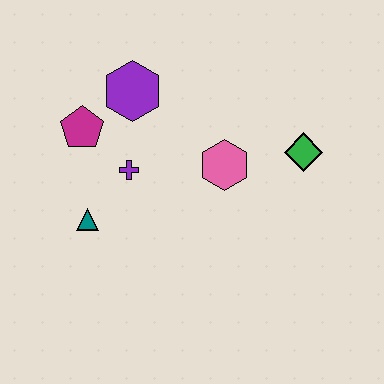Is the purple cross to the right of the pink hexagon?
No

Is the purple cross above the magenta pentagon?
No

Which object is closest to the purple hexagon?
The magenta pentagon is closest to the purple hexagon.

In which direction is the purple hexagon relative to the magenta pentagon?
The purple hexagon is to the right of the magenta pentagon.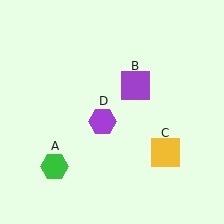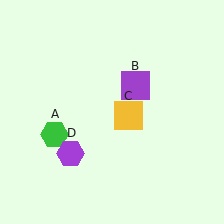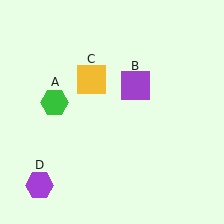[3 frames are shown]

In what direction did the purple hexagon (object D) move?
The purple hexagon (object D) moved down and to the left.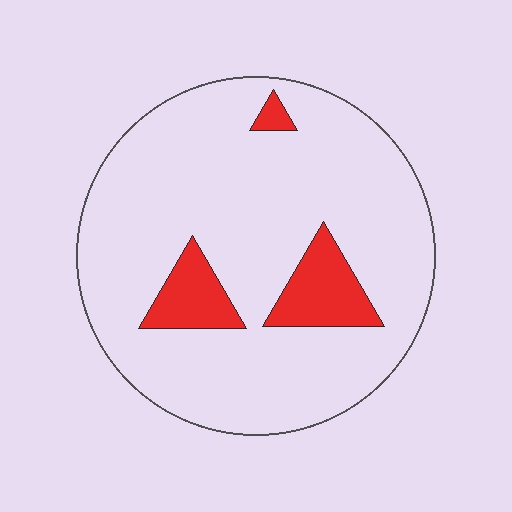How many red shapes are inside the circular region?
3.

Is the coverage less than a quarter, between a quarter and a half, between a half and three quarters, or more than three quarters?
Less than a quarter.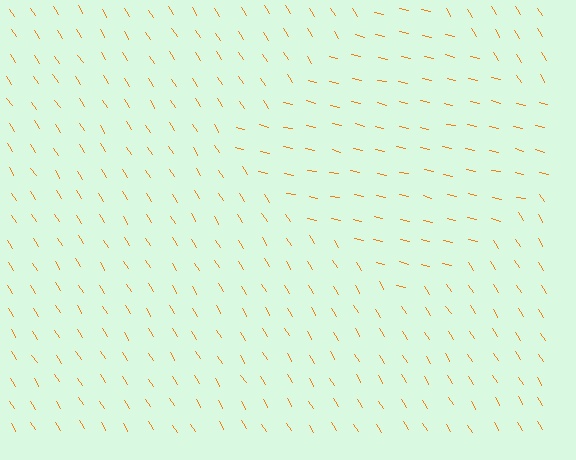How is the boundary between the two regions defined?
The boundary is defined purely by a change in line orientation (approximately 45 degrees difference). All lines are the same color and thickness.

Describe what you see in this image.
The image is filled with small orange line segments. A diamond region in the image has lines oriented differently from the surrounding lines, creating a visible texture boundary.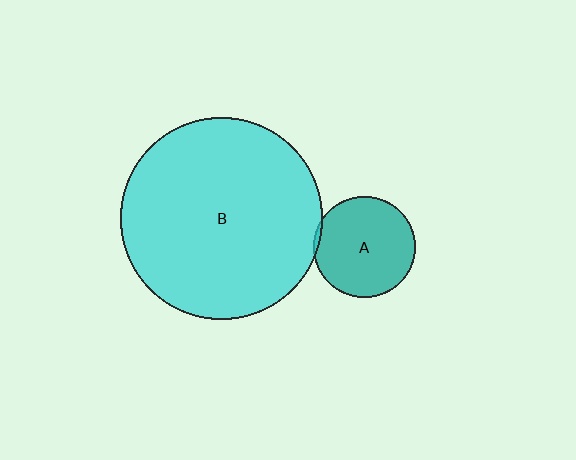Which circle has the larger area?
Circle B (cyan).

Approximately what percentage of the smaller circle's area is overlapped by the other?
Approximately 5%.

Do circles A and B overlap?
Yes.